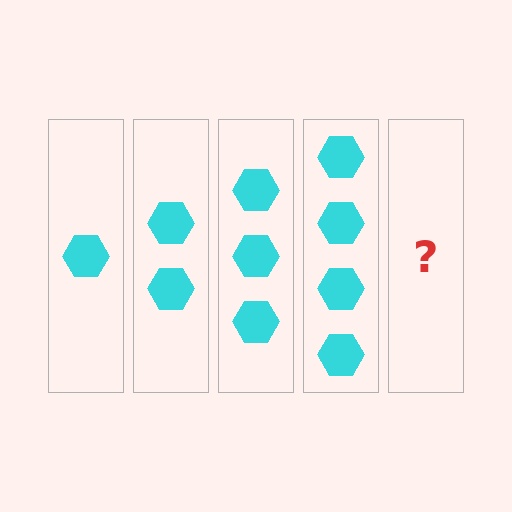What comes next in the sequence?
The next element should be 5 hexagons.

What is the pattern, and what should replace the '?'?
The pattern is that each step adds one more hexagon. The '?' should be 5 hexagons.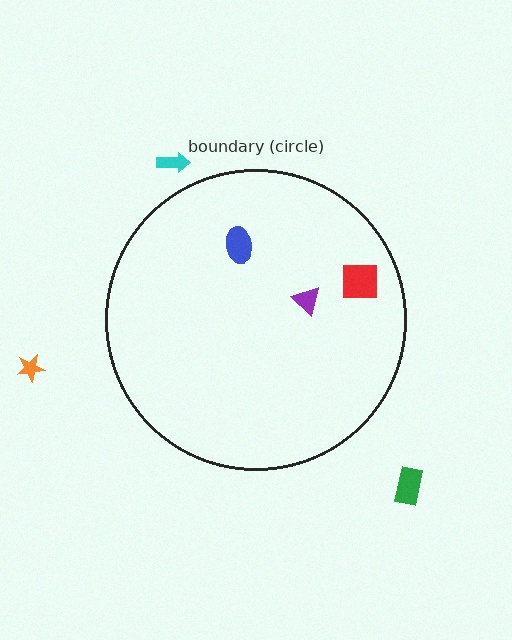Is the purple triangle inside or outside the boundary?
Inside.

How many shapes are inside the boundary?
3 inside, 3 outside.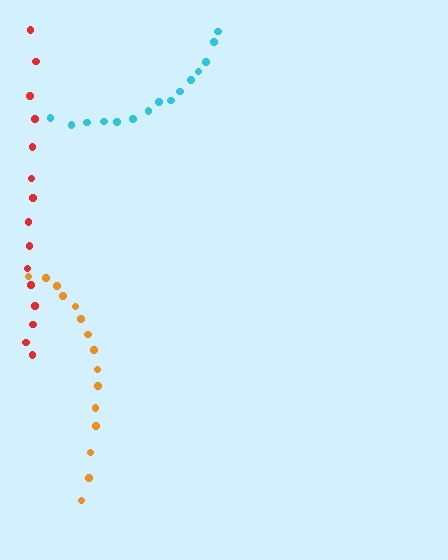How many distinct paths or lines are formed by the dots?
There are 3 distinct paths.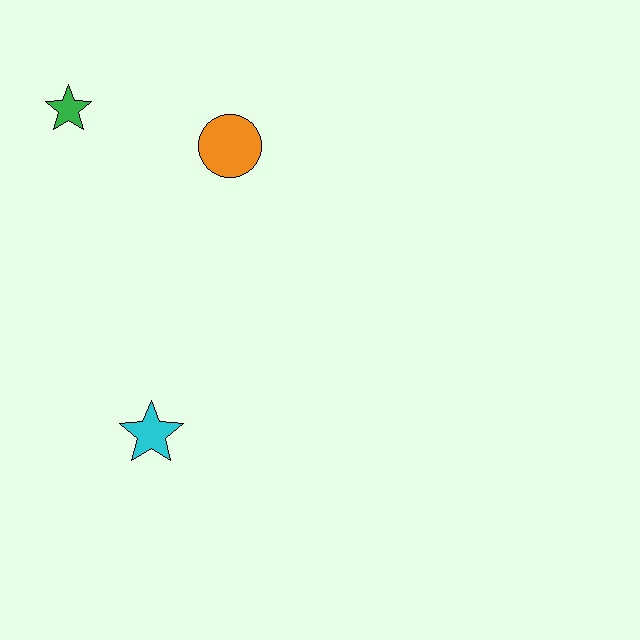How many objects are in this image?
There are 3 objects.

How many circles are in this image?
There is 1 circle.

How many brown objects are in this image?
There are no brown objects.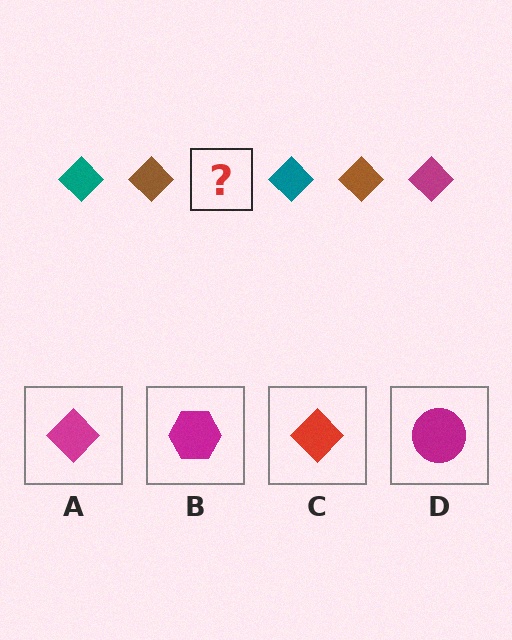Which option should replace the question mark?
Option A.